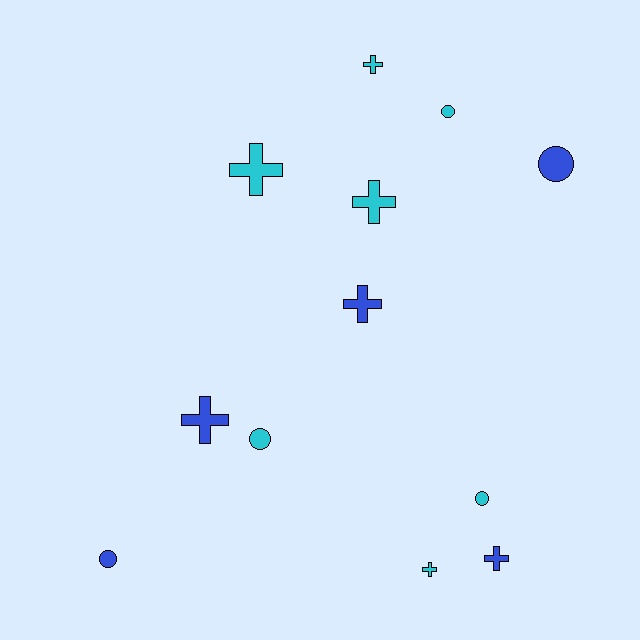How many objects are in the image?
There are 12 objects.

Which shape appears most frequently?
Cross, with 7 objects.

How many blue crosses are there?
There are 3 blue crosses.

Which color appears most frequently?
Cyan, with 7 objects.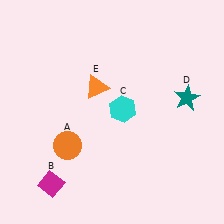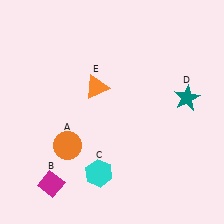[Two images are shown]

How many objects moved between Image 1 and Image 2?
1 object moved between the two images.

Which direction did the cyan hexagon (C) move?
The cyan hexagon (C) moved down.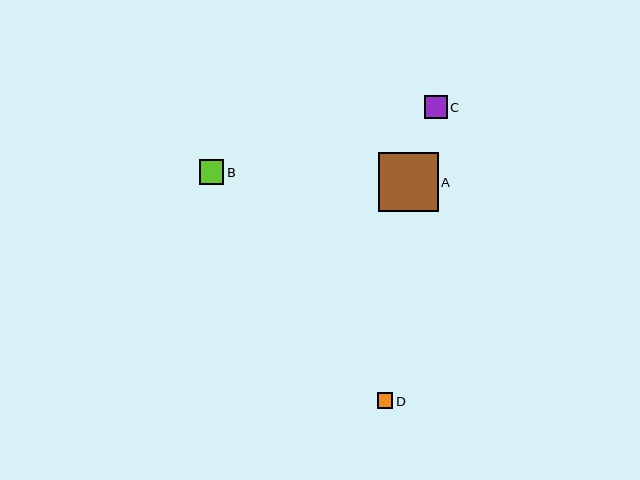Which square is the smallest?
Square D is the smallest with a size of approximately 15 pixels.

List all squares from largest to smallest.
From largest to smallest: A, B, C, D.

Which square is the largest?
Square A is the largest with a size of approximately 59 pixels.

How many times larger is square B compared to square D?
Square B is approximately 1.6 times the size of square D.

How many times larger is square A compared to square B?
Square A is approximately 2.4 times the size of square B.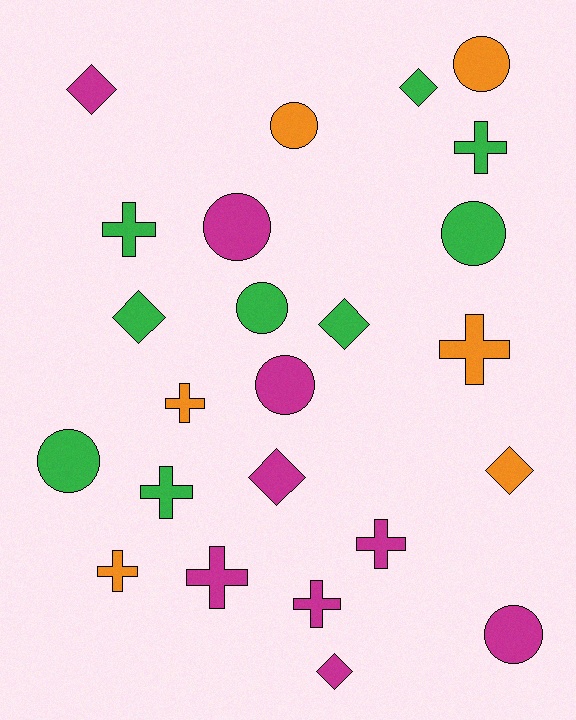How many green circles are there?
There are 3 green circles.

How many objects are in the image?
There are 24 objects.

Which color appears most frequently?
Magenta, with 9 objects.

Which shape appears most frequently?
Cross, with 9 objects.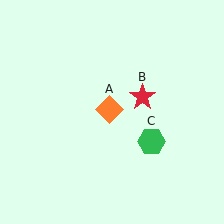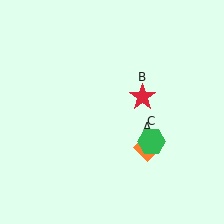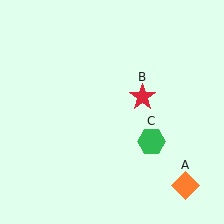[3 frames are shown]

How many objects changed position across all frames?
1 object changed position: orange diamond (object A).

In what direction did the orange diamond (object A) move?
The orange diamond (object A) moved down and to the right.